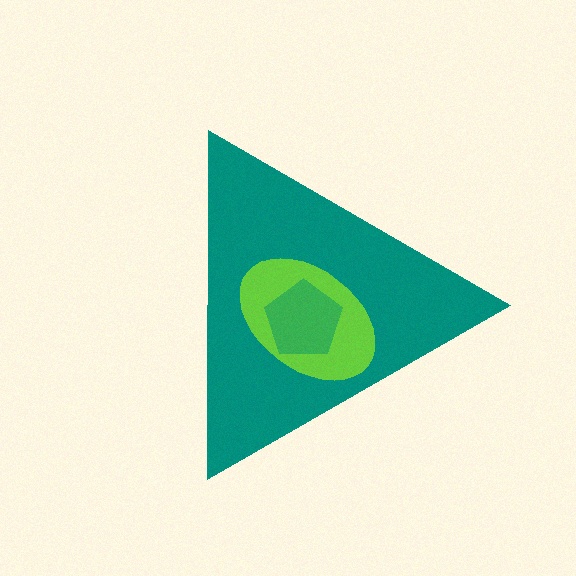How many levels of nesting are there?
3.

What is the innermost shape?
The green pentagon.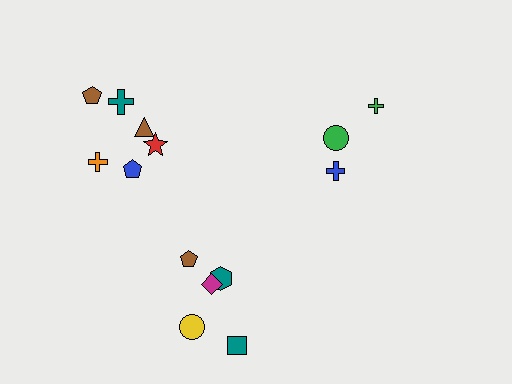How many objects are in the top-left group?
There are 6 objects.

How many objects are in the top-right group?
There are 3 objects.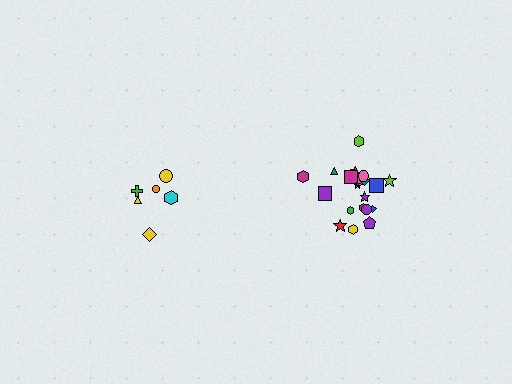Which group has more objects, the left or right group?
The right group.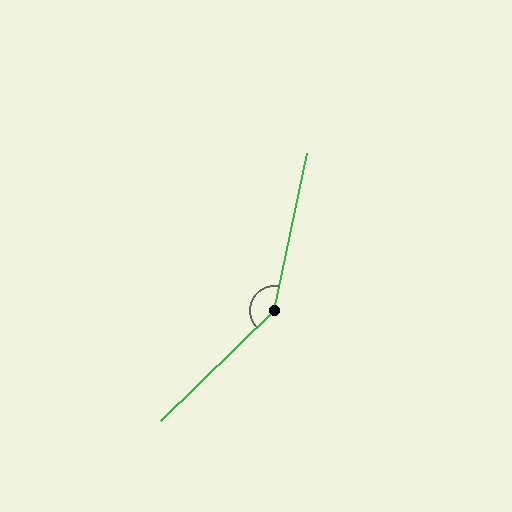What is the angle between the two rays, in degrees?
Approximately 146 degrees.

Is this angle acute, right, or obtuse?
It is obtuse.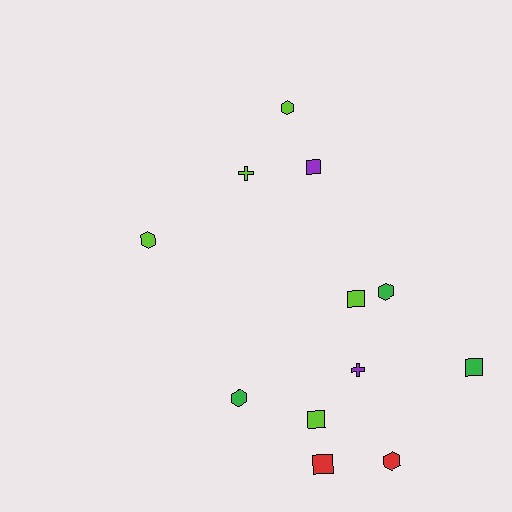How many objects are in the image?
There are 12 objects.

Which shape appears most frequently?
Hexagon, with 5 objects.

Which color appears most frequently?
Lime, with 5 objects.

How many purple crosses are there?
There is 1 purple cross.